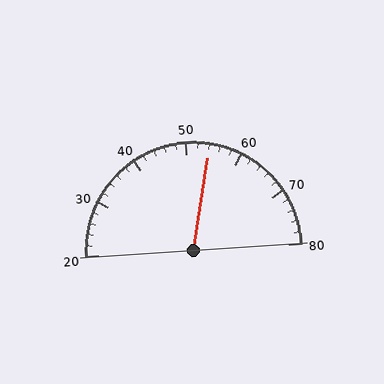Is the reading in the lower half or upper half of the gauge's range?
The reading is in the upper half of the range (20 to 80).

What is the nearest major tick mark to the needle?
The nearest major tick mark is 50.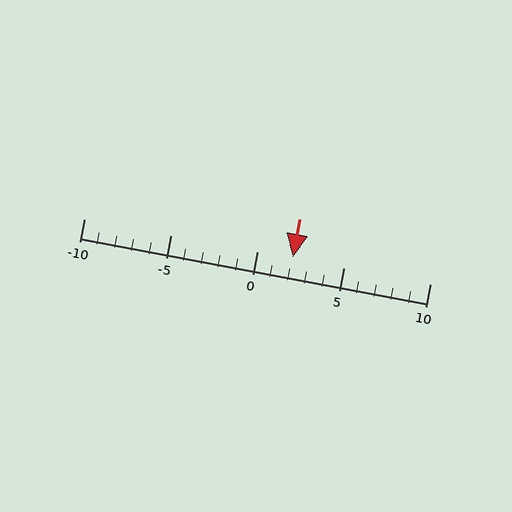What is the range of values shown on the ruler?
The ruler shows values from -10 to 10.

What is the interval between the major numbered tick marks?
The major tick marks are spaced 5 units apart.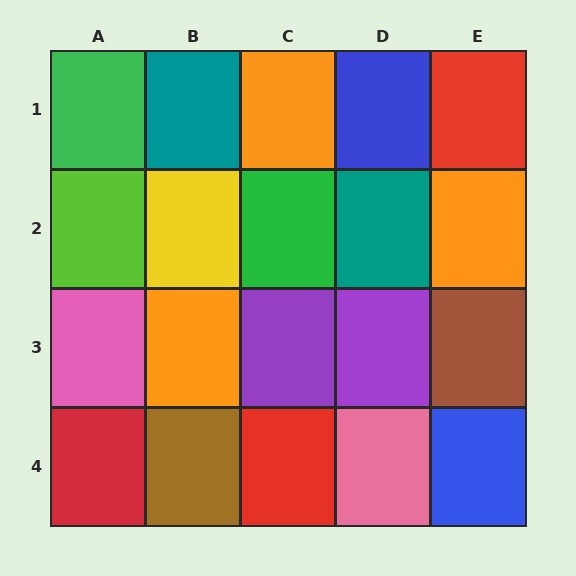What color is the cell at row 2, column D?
Teal.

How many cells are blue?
2 cells are blue.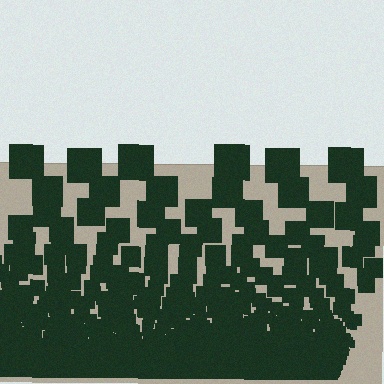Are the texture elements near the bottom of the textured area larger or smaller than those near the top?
Smaller. The gradient is inverted — elements near the bottom are smaller and denser.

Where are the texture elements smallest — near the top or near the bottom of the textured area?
Near the bottom.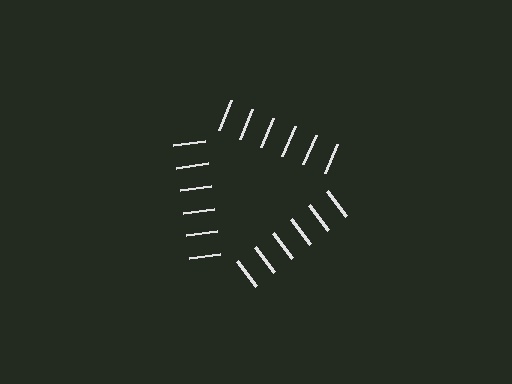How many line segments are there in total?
18 — 6 along each of the 3 edges.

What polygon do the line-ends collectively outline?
An illusory triangle — the line segments terminate on its edges but no continuous stroke is drawn.